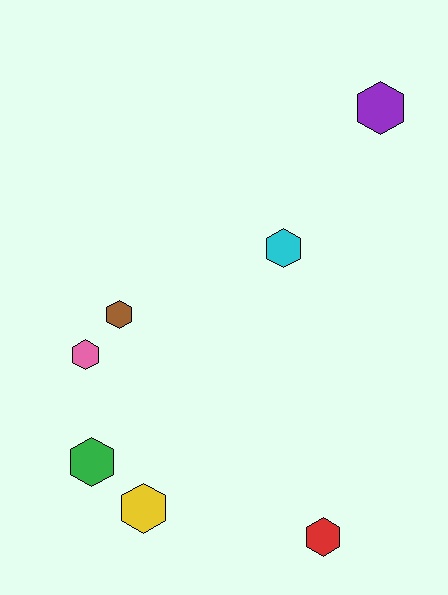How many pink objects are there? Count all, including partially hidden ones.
There is 1 pink object.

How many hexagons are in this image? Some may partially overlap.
There are 7 hexagons.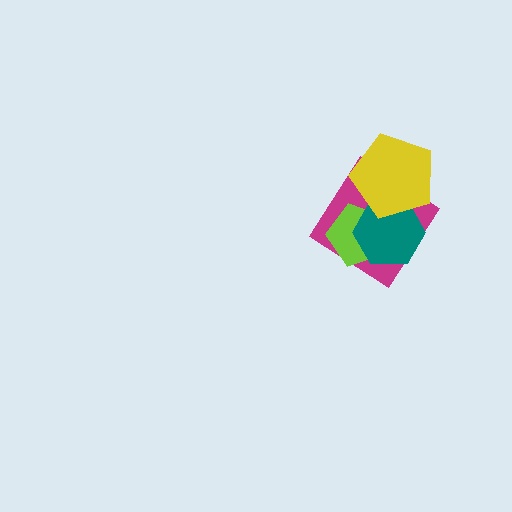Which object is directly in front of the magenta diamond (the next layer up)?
The lime pentagon is directly in front of the magenta diamond.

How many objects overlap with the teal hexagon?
3 objects overlap with the teal hexagon.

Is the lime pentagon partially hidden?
Yes, it is partially covered by another shape.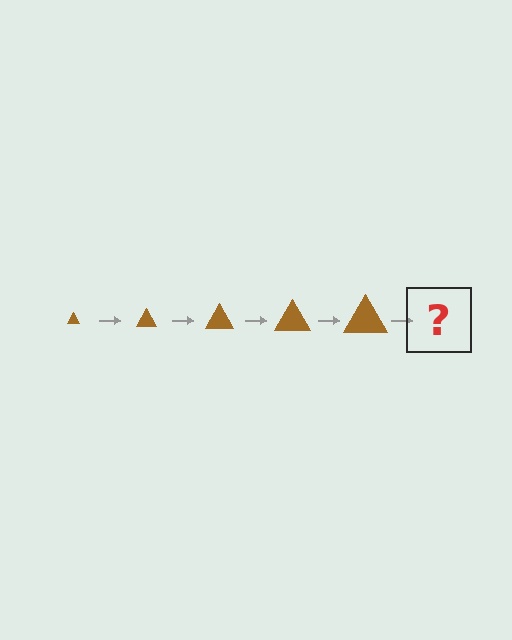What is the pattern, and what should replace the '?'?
The pattern is that the triangle gets progressively larger each step. The '?' should be a brown triangle, larger than the previous one.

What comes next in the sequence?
The next element should be a brown triangle, larger than the previous one.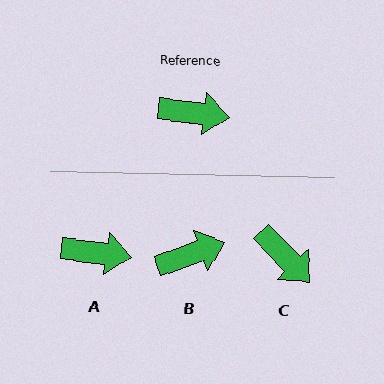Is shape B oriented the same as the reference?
No, it is off by about 27 degrees.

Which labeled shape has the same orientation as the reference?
A.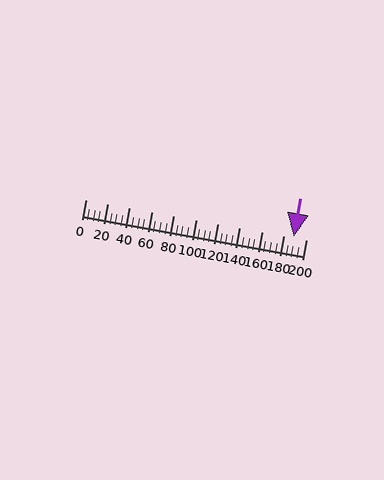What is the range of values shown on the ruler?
The ruler shows values from 0 to 200.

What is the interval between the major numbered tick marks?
The major tick marks are spaced 20 units apart.